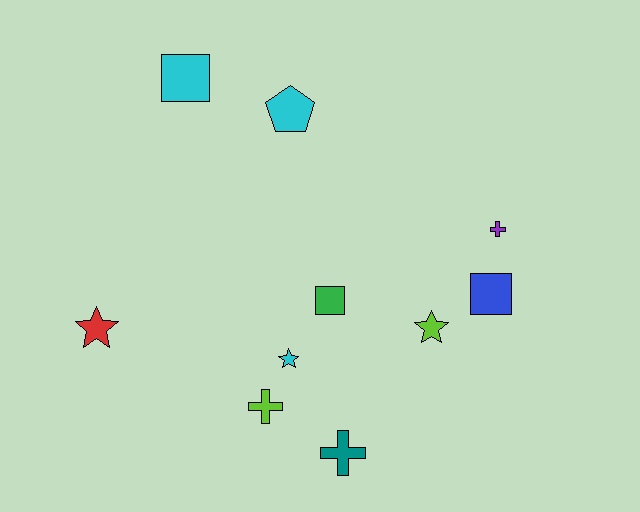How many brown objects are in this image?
There are no brown objects.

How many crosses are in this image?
There are 3 crosses.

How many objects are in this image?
There are 10 objects.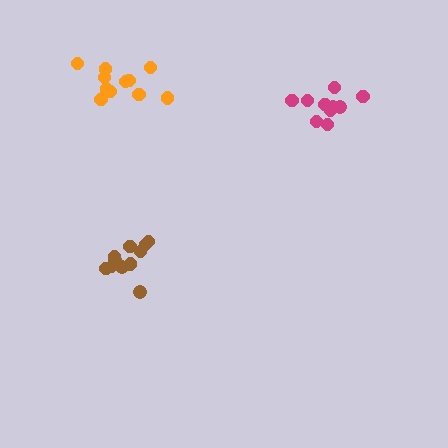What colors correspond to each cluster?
The clusters are colored: magenta, brown, orange.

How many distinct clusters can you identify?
There are 3 distinct clusters.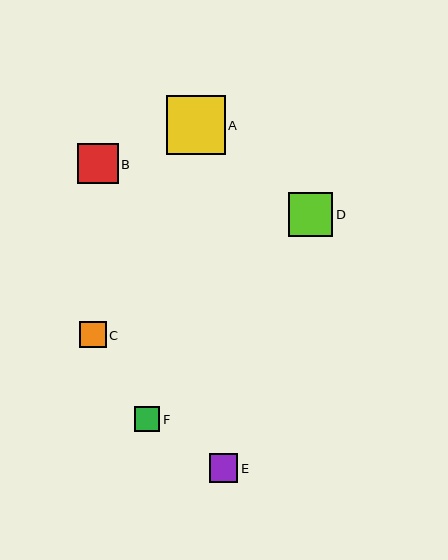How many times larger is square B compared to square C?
Square B is approximately 1.5 times the size of square C.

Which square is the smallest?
Square F is the smallest with a size of approximately 25 pixels.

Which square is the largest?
Square A is the largest with a size of approximately 59 pixels.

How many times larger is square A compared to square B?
Square A is approximately 1.5 times the size of square B.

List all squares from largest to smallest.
From largest to smallest: A, D, B, E, C, F.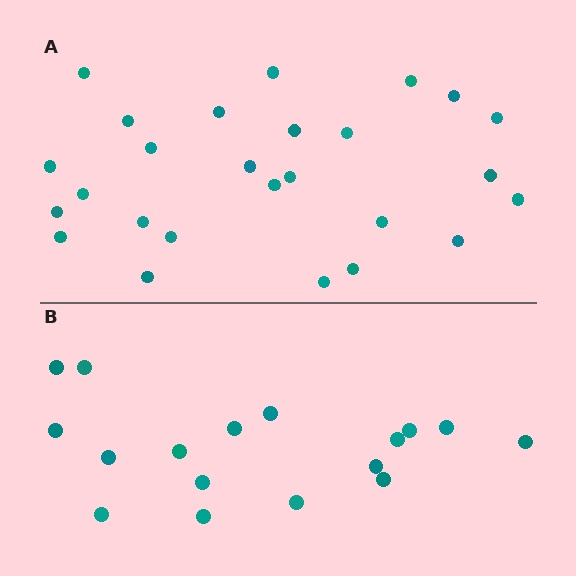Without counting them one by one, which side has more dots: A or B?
Region A (the top region) has more dots.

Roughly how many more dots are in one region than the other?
Region A has roughly 8 or so more dots than region B.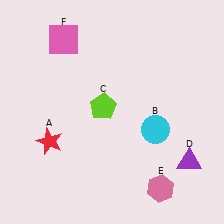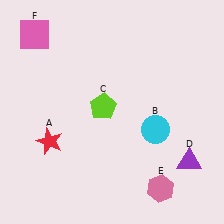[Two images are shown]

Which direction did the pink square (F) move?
The pink square (F) moved left.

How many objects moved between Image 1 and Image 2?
1 object moved between the two images.